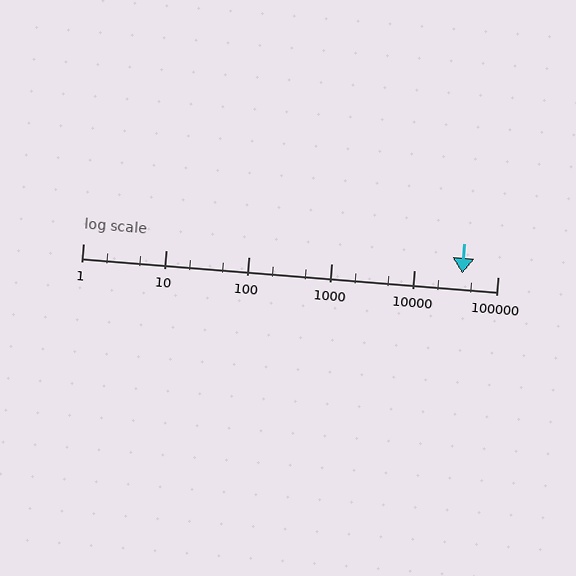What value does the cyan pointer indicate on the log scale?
The pointer indicates approximately 37000.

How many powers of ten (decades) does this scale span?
The scale spans 5 decades, from 1 to 100000.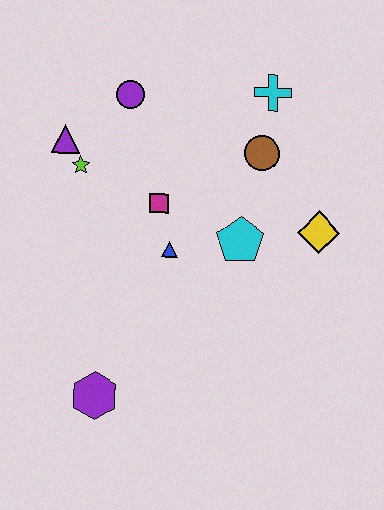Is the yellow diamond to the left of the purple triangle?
No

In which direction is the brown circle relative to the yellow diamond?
The brown circle is above the yellow diamond.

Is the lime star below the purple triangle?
Yes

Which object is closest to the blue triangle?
The magenta square is closest to the blue triangle.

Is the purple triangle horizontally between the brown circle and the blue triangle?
No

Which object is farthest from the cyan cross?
The purple hexagon is farthest from the cyan cross.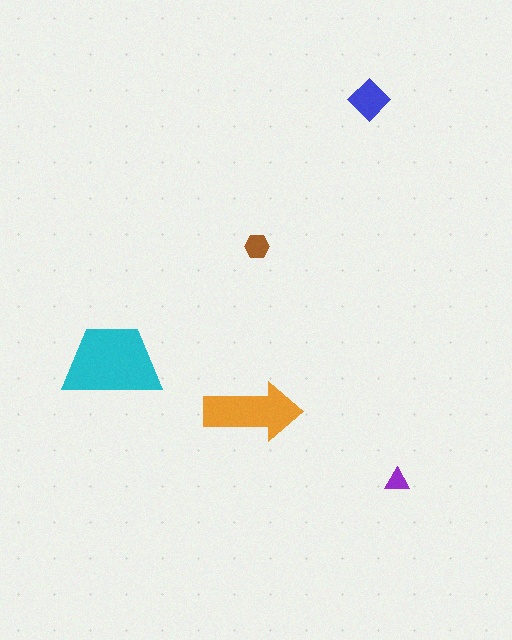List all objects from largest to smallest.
The cyan trapezoid, the orange arrow, the blue diamond, the brown hexagon, the purple triangle.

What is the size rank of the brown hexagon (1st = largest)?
4th.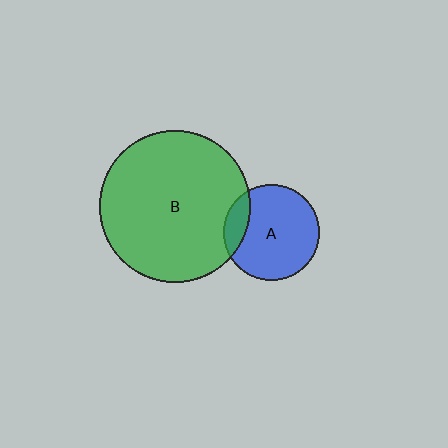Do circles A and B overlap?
Yes.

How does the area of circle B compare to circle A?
Approximately 2.5 times.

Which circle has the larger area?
Circle B (green).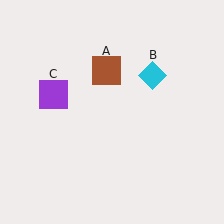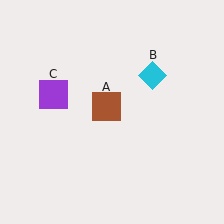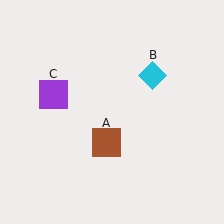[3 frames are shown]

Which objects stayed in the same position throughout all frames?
Cyan diamond (object B) and purple square (object C) remained stationary.